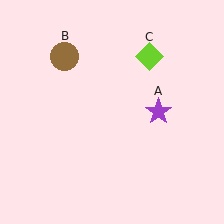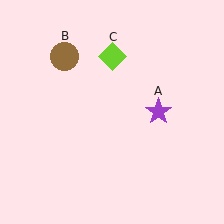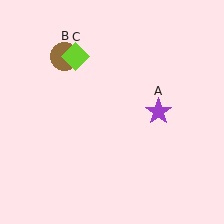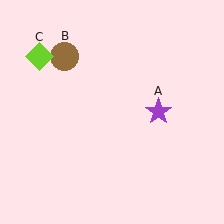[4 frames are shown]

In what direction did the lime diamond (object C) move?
The lime diamond (object C) moved left.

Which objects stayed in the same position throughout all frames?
Purple star (object A) and brown circle (object B) remained stationary.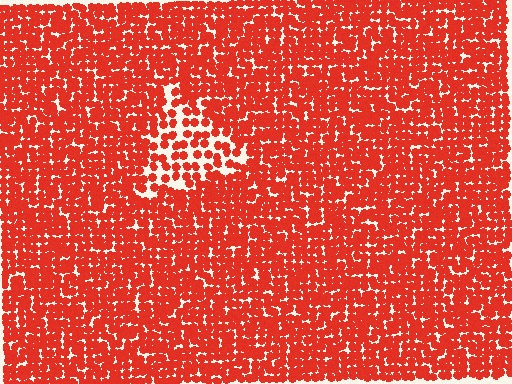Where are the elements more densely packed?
The elements are more densely packed outside the triangle boundary.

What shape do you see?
I see a triangle.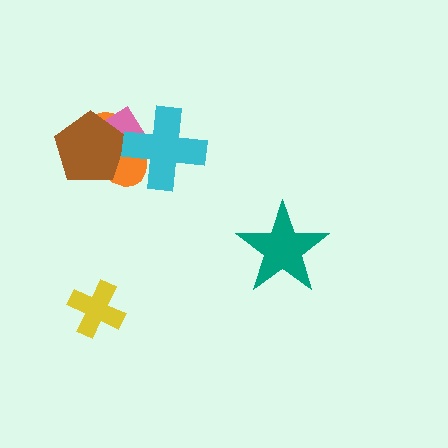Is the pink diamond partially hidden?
Yes, it is partially covered by another shape.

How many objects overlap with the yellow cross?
0 objects overlap with the yellow cross.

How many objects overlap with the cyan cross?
2 objects overlap with the cyan cross.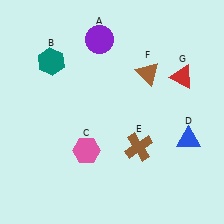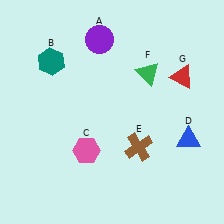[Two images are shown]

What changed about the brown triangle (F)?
In Image 1, F is brown. In Image 2, it changed to green.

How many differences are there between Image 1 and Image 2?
There is 1 difference between the two images.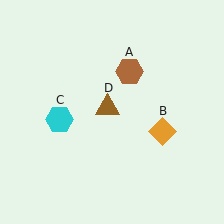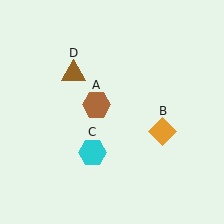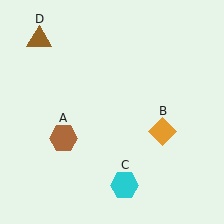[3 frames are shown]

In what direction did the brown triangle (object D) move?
The brown triangle (object D) moved up and to the left.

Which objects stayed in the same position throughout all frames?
Orange diamond (object B) remained stationary.